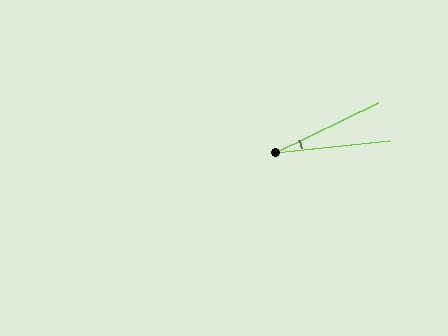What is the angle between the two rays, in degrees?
Approximately 20 degrees.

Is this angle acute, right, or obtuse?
It is acute.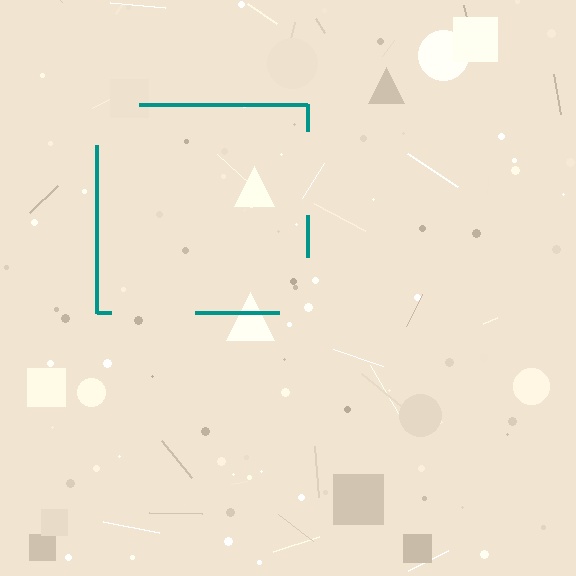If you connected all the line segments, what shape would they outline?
They would outline a square.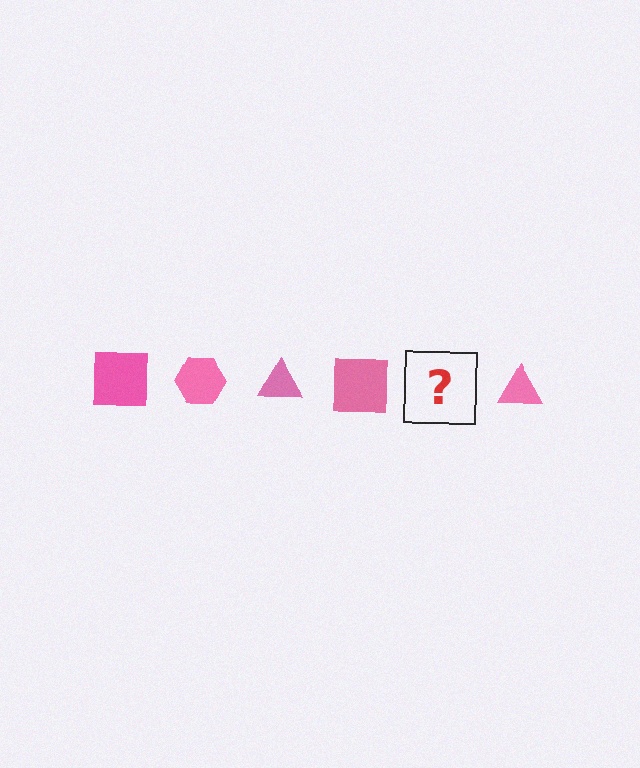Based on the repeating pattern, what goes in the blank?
The blank should be a pink hexagon.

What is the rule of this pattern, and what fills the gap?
The rule is that the pattern cycles through square, hexagon, triangle shapes in pink. The gap should be filled with a pink hexagon.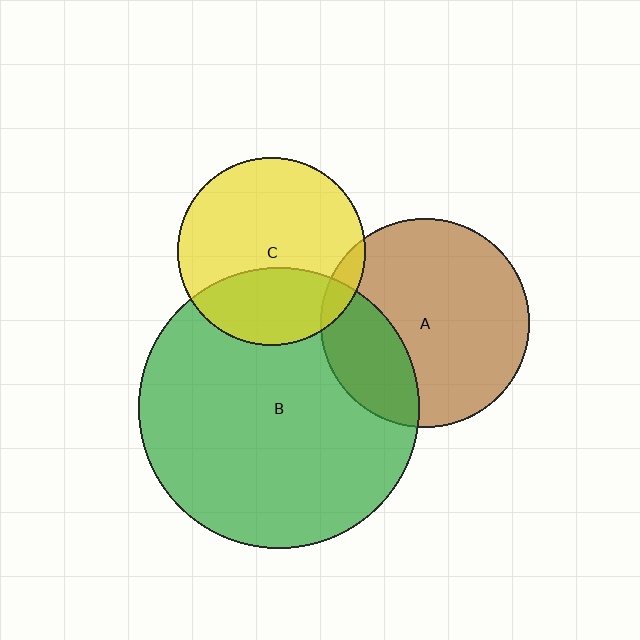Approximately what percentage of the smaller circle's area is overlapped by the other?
Approximately 25%.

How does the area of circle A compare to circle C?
Approximately 1.2 times.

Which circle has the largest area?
Circle B (green).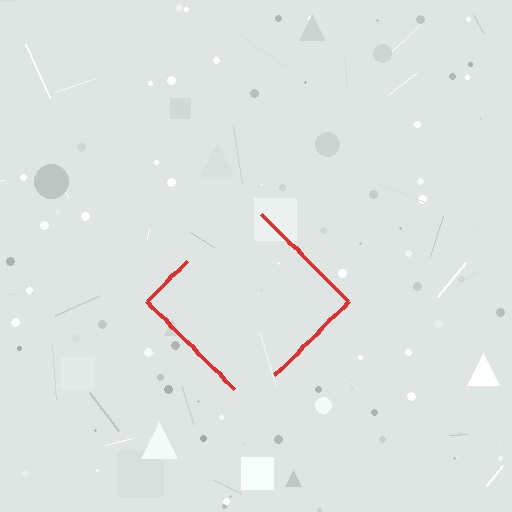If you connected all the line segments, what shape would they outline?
They would outline a diamond.